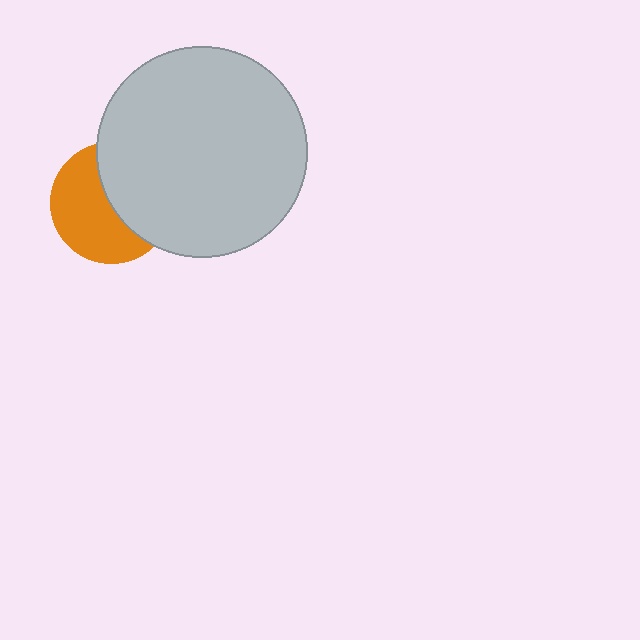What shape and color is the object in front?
The object in front is a light gray circle.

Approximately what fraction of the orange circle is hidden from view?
Roughly 46% of the orange circle is hidden behind the light gray circle.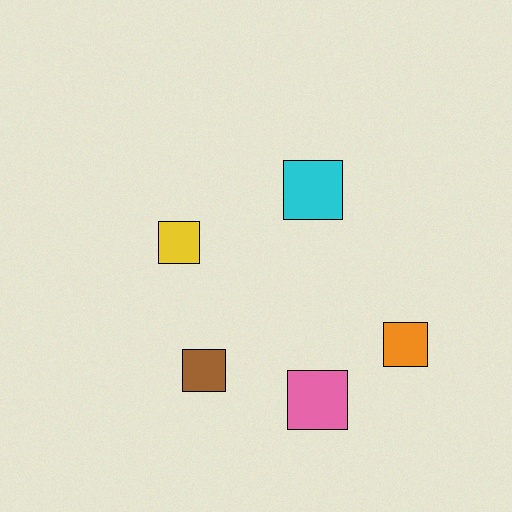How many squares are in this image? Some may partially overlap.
There are 5 squares.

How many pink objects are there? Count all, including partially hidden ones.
There is 1 pink object.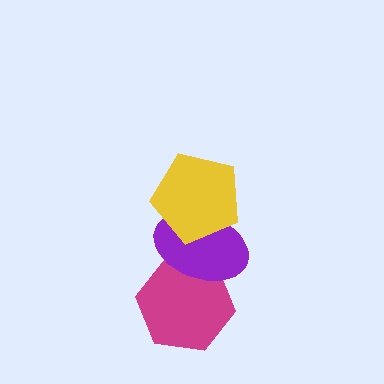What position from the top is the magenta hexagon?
The magenta hexagon is 3rd from the top.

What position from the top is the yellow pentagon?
The yellow pentagon is 1st from the top.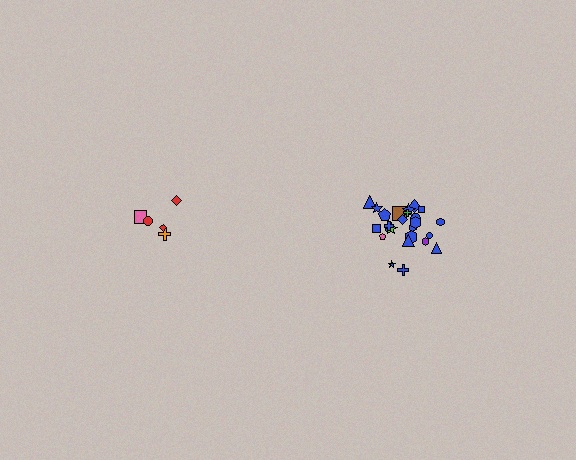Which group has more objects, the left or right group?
The right group.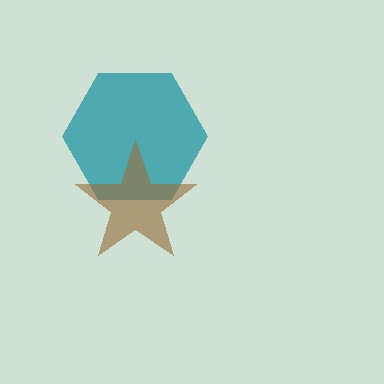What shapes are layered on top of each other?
The layered shapes are: a teal hexagon, a brown star.